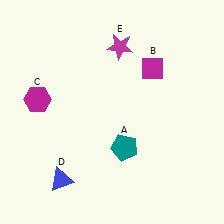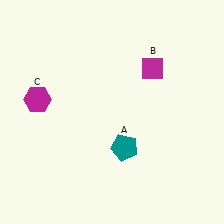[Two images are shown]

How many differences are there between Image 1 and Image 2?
There are 2 differences between the two images.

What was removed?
The blue triangle (D), the magenta star (E) were removed in Image 2.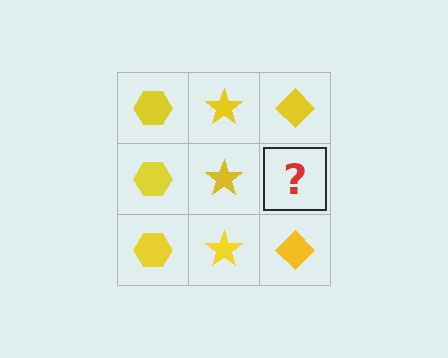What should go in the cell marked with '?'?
The missing cell should contain a yellow diamond.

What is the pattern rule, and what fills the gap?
The rule is that each column has a consistent shape. The gap should be filled with a yellow diamond.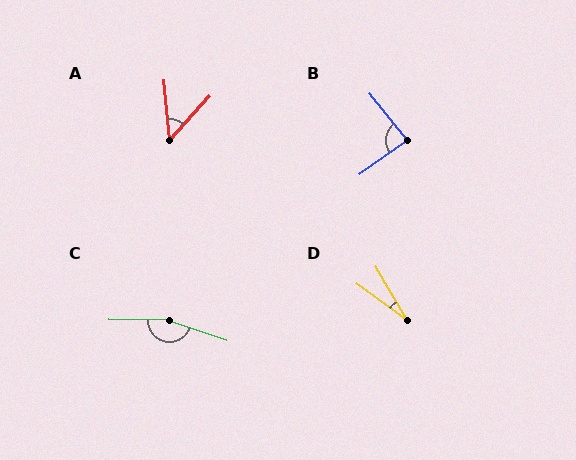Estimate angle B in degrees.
Approximately 86 degrees.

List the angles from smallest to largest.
D (24°), A (47°), B (86°), C (161°).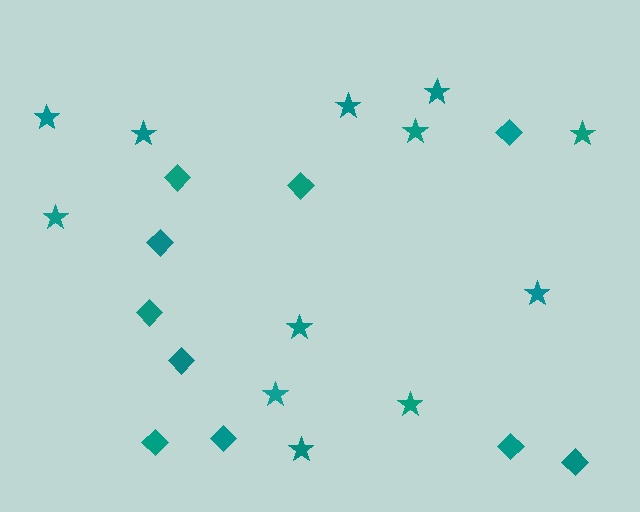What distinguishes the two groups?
There are 2 groups: one group of stars (12) and one group of diamonds (10).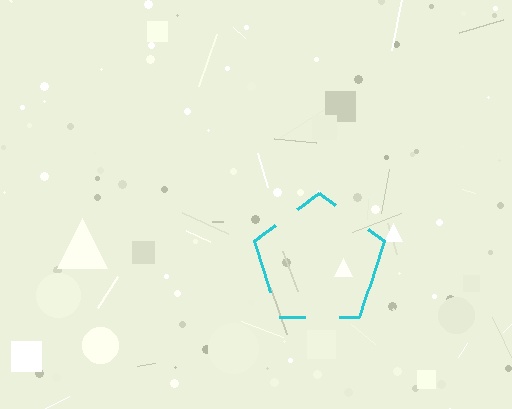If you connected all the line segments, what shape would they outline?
They would outline a pentagon.